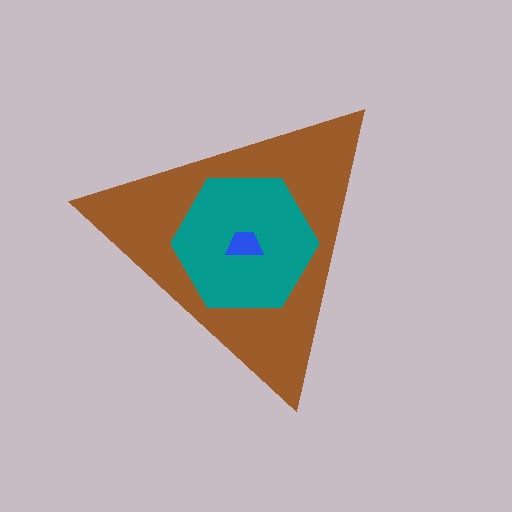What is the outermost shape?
The brown triangle.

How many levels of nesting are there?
3.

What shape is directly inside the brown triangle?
The teal hexagon.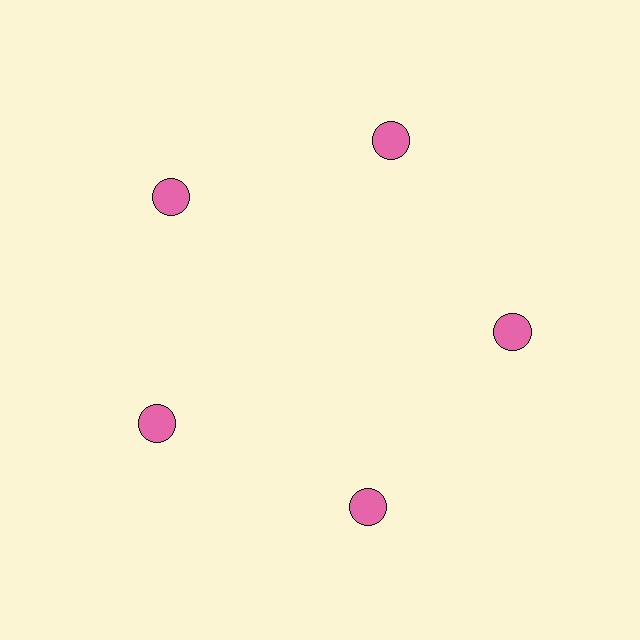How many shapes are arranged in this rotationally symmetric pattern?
There are 5 shapes, arranged in 5 groups of 1.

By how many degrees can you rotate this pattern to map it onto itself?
The pattern maps onto itself every 72 degrees of rotation.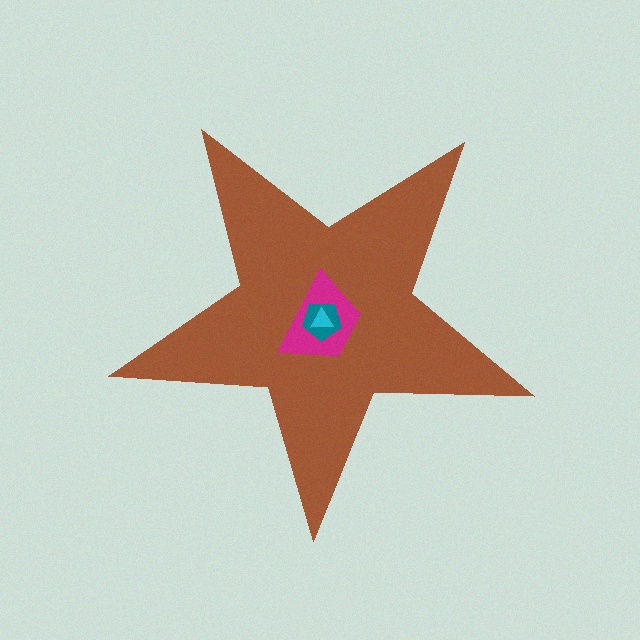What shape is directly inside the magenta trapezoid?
The teal pentagon.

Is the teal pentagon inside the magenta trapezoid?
Yes.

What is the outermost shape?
The brown star.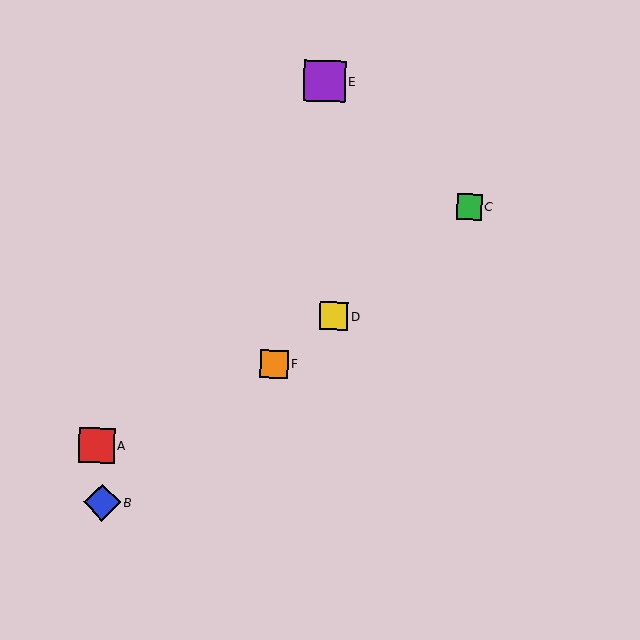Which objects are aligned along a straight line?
Objects B, C, D, F are aligned along a straight line.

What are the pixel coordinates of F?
Object F is at (274, 364).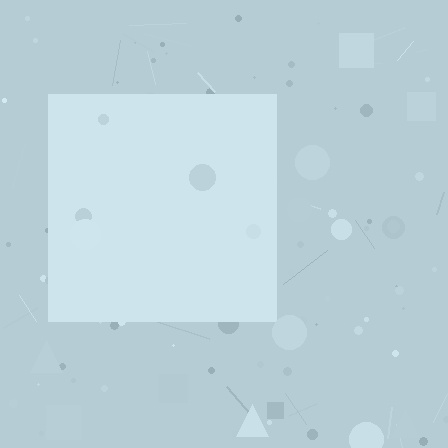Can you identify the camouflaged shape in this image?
The camouflaged shape is a square.